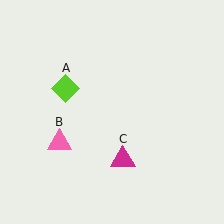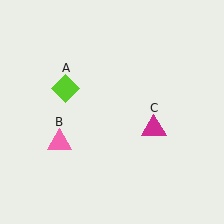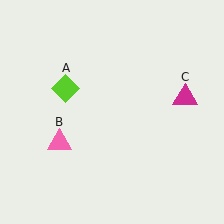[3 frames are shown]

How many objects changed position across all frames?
1 object changed position: magenta triangle (object C).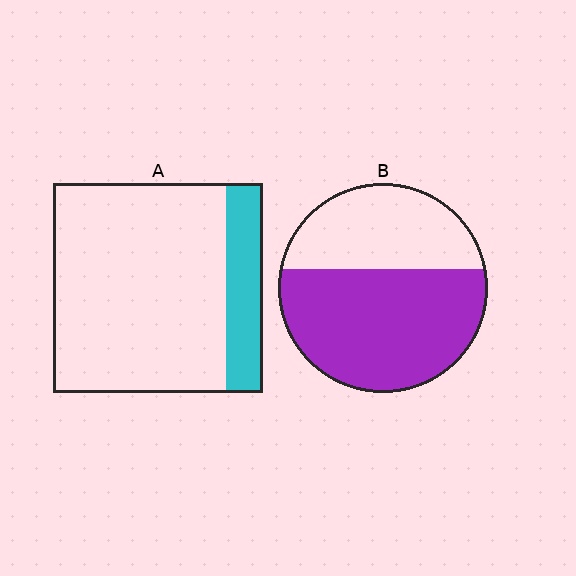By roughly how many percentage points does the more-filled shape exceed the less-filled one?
By roughly 45 percentage points (B over A).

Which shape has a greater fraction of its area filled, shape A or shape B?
Shape B.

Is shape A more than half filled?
No.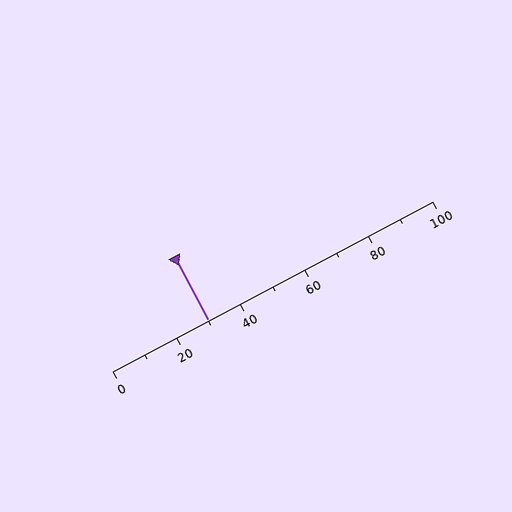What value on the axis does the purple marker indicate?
The marker indicates approximately 30.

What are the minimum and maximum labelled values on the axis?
The axis runs from 0 to 100.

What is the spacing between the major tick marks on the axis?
The major ticks are spaced 20 apart.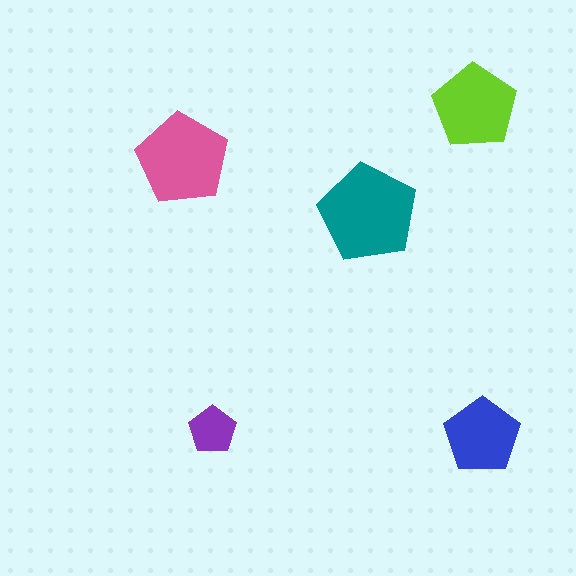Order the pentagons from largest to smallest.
the teal one, the pink one, the lime one, the blue one, the purple one.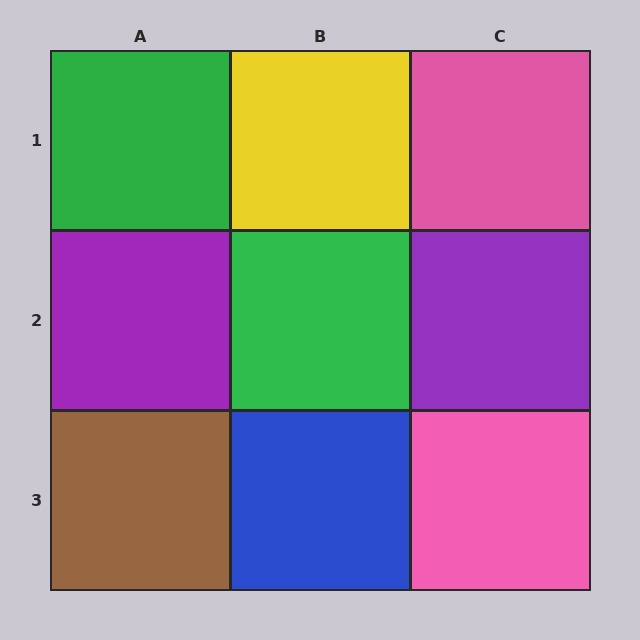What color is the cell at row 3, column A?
Brown.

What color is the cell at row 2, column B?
Green.